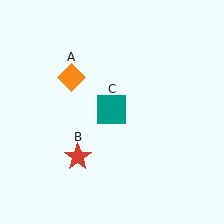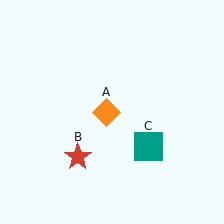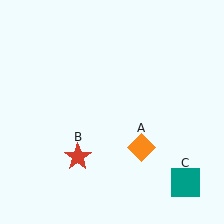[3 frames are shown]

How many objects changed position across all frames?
2 objects changed position: orange diamond (object A), teal square (object C).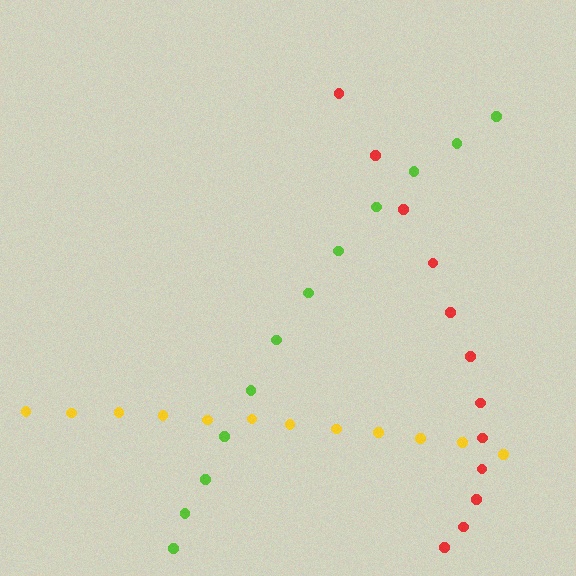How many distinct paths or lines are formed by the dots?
There are 3 distinct paths.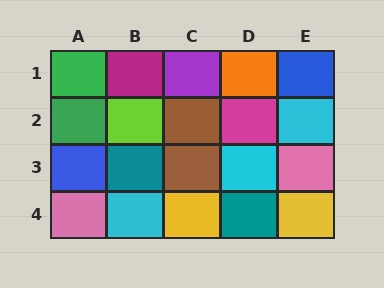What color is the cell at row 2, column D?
Magenta.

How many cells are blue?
2 cells are blue.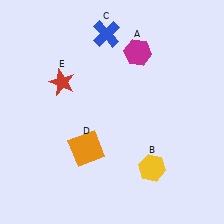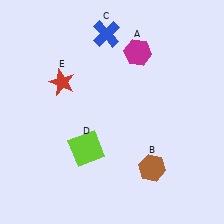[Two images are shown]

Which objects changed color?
B changed from yellow to brown. D changed from orange to lime.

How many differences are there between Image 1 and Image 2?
There are 2 differences between the two images.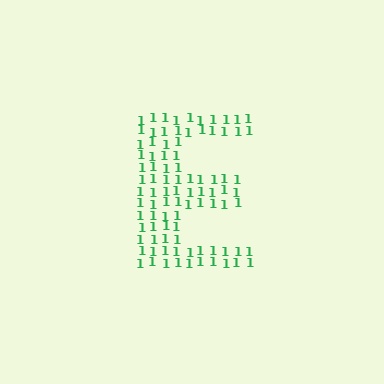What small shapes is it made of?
It is made of small digit 1's.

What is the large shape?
The large shape is the letter E.